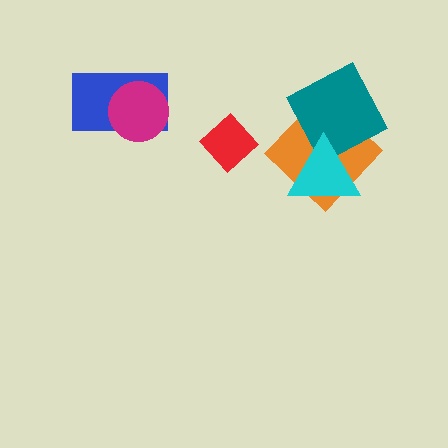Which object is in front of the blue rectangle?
The magenta circle is in front of the blue rectangle.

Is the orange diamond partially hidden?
Yes, it is partially covered by another shape.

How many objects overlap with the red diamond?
0 objects overlap with the red diamond.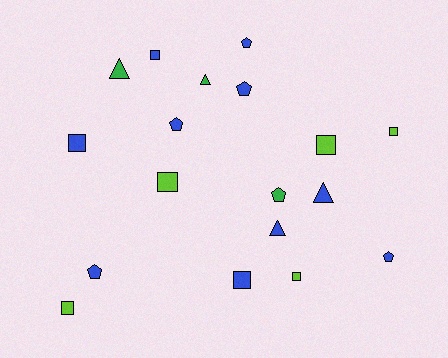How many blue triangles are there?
There are 2 blue triangles.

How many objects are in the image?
There are 18 objects.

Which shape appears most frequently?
Square, with 8 objects.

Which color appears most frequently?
Blue, with 10 objects.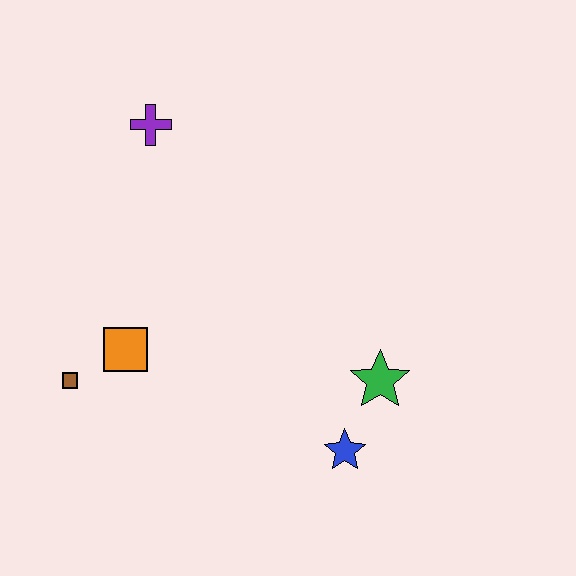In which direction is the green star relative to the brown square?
The green star is to the right of the brown square.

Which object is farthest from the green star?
The purple cross is farthest from the green star.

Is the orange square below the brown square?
No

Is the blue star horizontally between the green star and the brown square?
Yes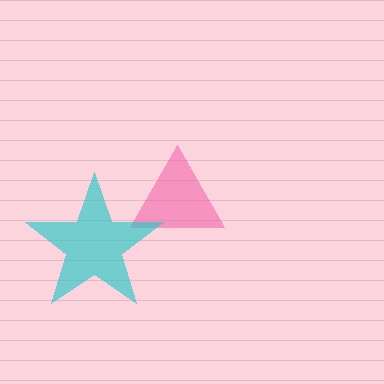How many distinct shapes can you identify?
There are 2 distinct shapes: a pink triangle, a cyan star.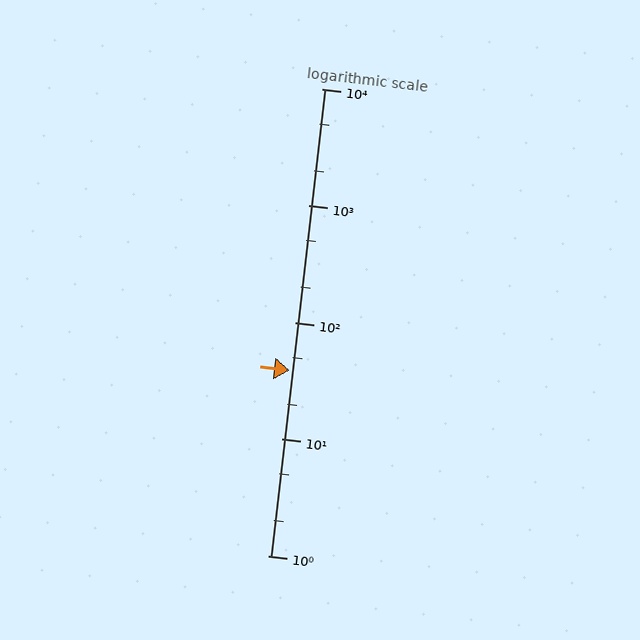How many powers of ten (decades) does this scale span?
The scale spans 4 decades, from 1 to 10000.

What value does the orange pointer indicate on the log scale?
The pointer indicates approximately 39.